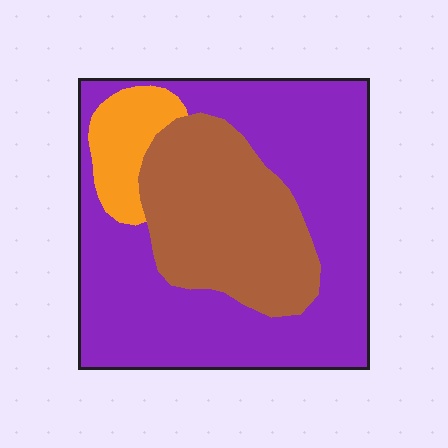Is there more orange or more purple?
Purple.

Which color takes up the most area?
Purple, at roughly 60%.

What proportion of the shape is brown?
Brown takes up between a quarter and a half of the shape.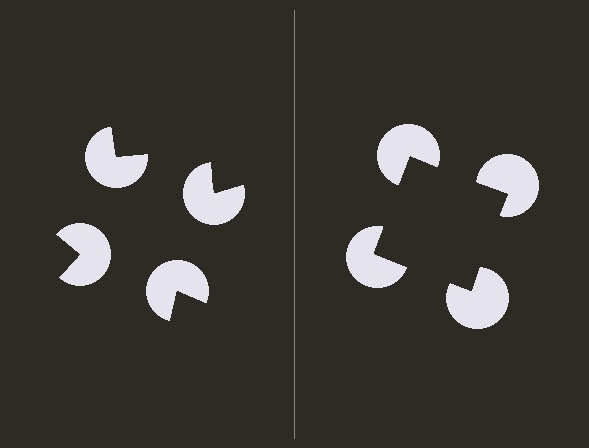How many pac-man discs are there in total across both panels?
8 — 4 on each side.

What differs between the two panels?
The pac-man discs are positioned identically on both sides; only the wedge orientations differ. On the right they align to a square; on the left they are misaligned.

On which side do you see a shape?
An illusory square appears on the right side. On the left side the wedge cuts are rotated, so no coherent shape forms.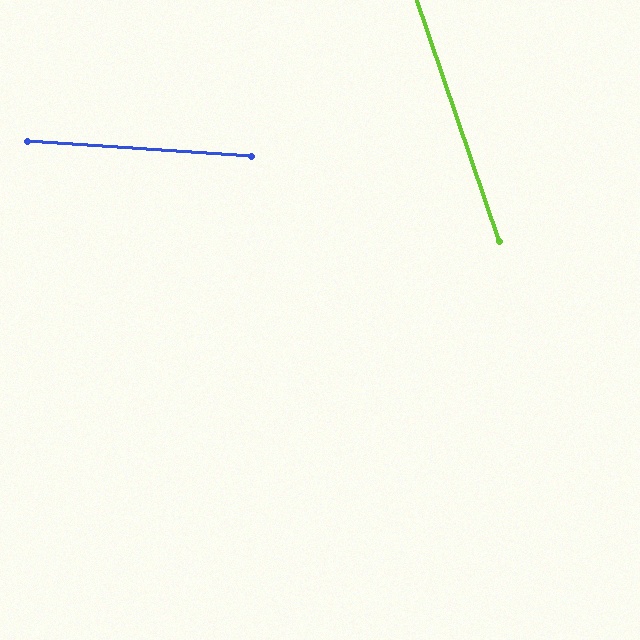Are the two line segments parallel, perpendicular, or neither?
Neither parallel nor perpendicular — they differ by about 68°.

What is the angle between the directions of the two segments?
Approximately 68 degrees.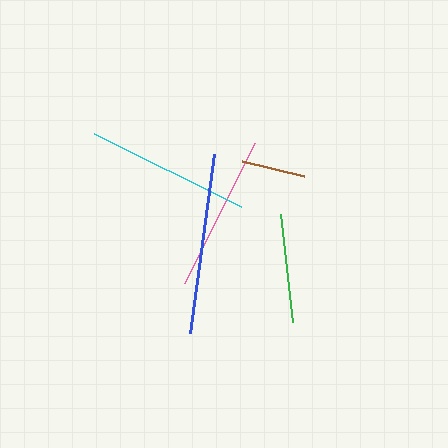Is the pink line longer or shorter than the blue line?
The blue line is longer than the pink line.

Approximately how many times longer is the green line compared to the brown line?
The green line is approximately 1.7 times the length of the brown line.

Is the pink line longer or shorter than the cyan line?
The cyan line is longer than the pink line.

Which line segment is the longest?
The blue line is the longest at approximately 181 pixels.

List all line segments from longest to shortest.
From longest to shortest: blue, cyan, pink, green, brown.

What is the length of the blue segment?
The blue segment is approximately 181 pixels long.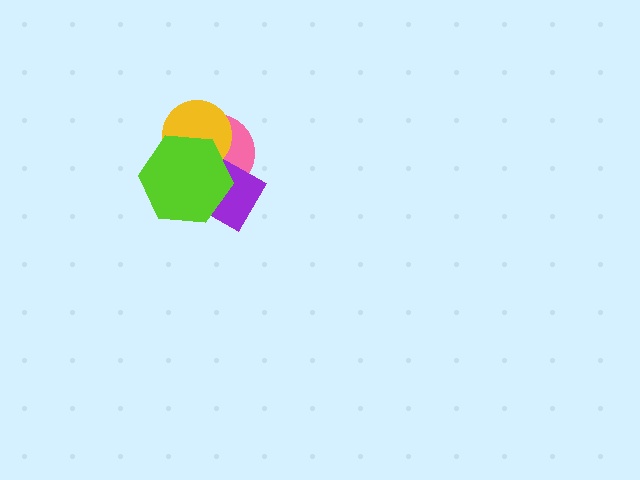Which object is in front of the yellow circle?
The lime hexagon is in front of the yellow circle.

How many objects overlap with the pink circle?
3 objects overlap with the pink circle.